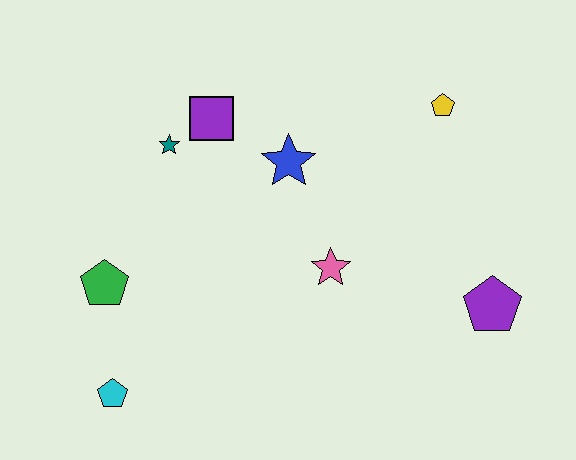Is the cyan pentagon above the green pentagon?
No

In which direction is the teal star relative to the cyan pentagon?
The teal star is above the cyan pentagon.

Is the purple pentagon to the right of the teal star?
Yes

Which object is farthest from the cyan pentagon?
The yellow pentagon is farthest from the cyan pentagon.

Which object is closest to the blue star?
The purple square is closest to the blue star.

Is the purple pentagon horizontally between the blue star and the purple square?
No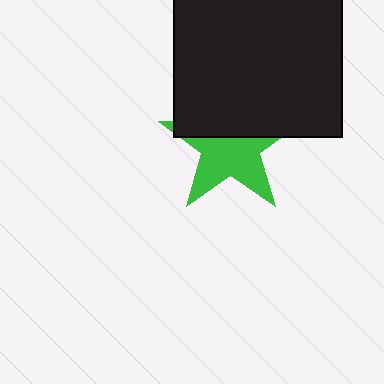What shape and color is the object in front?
The object in front is a black square.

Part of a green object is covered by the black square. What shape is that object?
It is a star.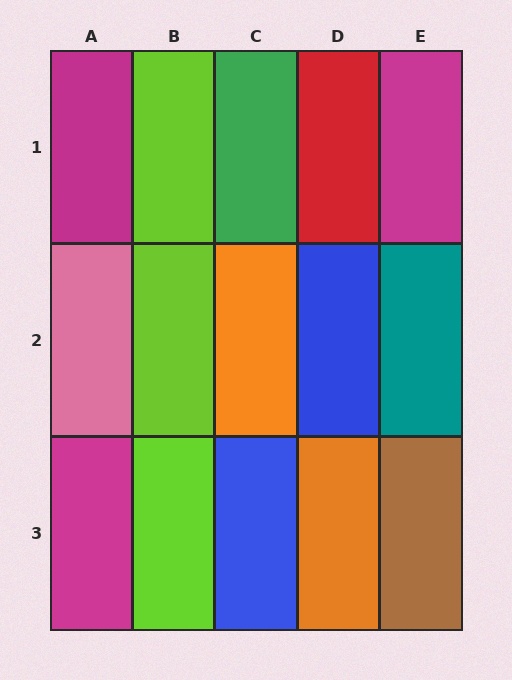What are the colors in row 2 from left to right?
Pink, lime, orange, blue, teal.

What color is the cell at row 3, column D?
Orange.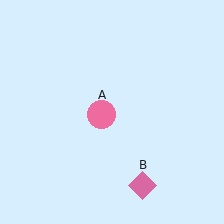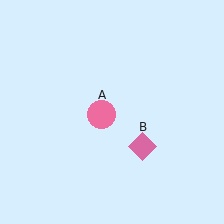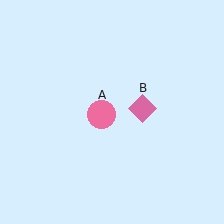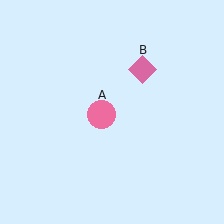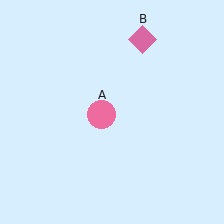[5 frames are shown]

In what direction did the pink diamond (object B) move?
The pink diamond (object B) moved up.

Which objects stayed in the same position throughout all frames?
Pink circle (object A) remained stationary.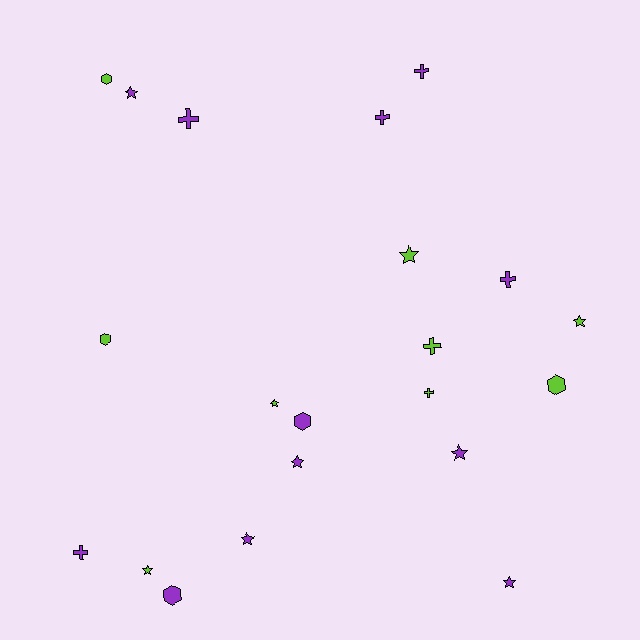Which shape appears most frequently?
Star, with 9 objects.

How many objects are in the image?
There are 21 objects.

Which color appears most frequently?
Purple, with 12 objects.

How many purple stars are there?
There are 5 purple stars.